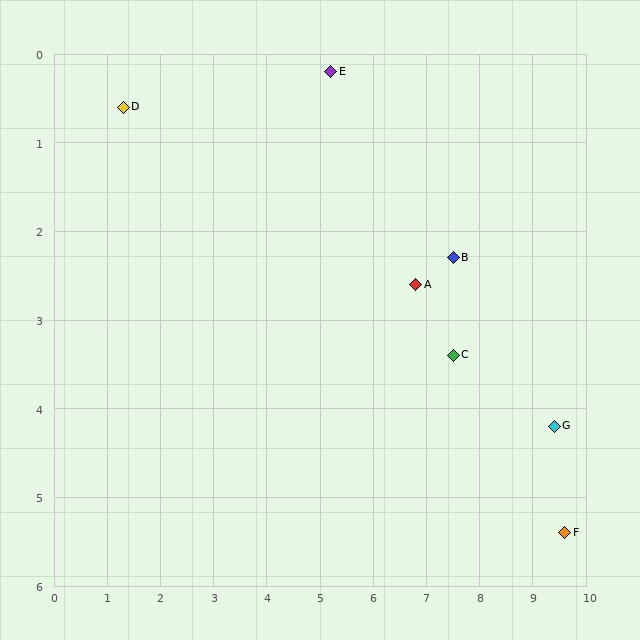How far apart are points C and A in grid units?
Points C and A are about 1.1 grid units apart.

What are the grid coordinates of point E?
Point E is at approximately (5.2, 0.2).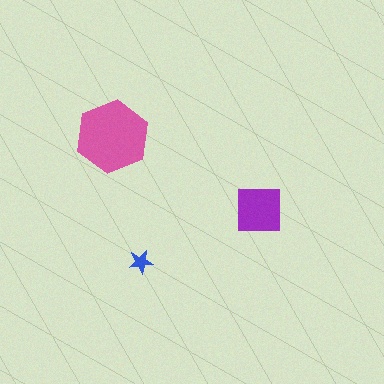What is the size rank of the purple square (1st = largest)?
2nd.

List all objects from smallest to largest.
The blue star, the purple square, the pink hexagon.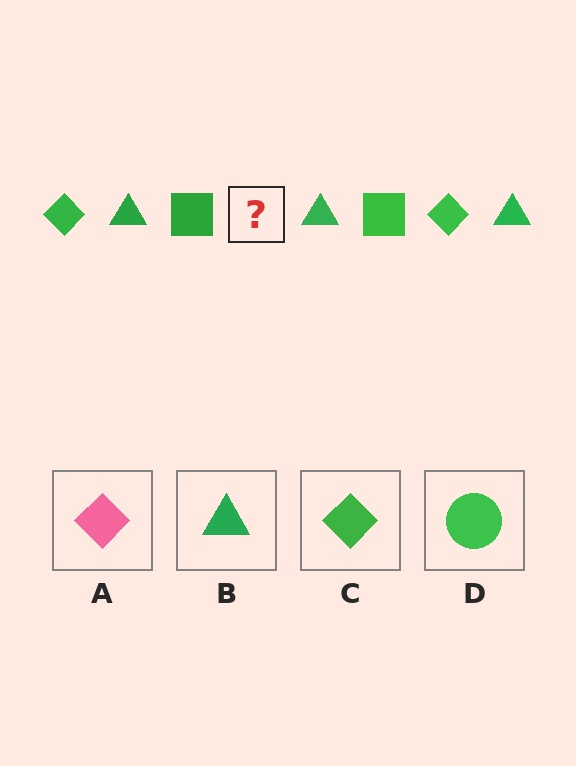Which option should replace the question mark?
Option C.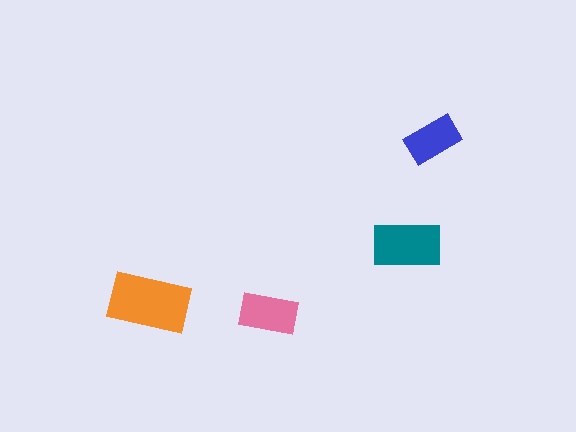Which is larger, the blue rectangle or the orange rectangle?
The orange one.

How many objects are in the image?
There are 4 objects in the image.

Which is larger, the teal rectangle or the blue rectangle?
The teal one.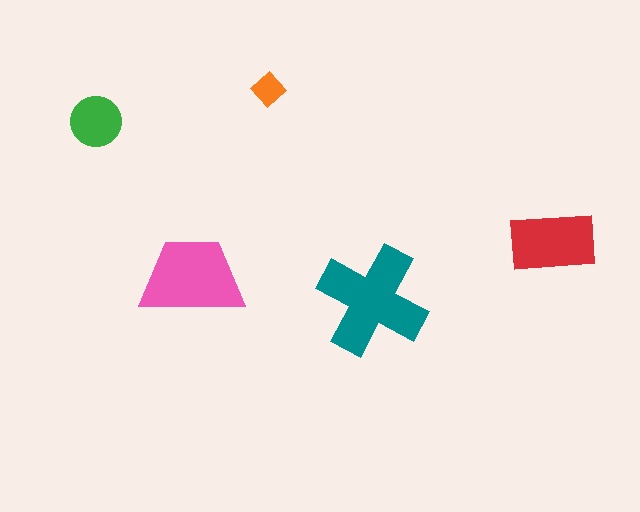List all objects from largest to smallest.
The teal cross, the pink trapezoid, the red rectangle, the green circle, the orange diamond.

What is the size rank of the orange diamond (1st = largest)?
5th.